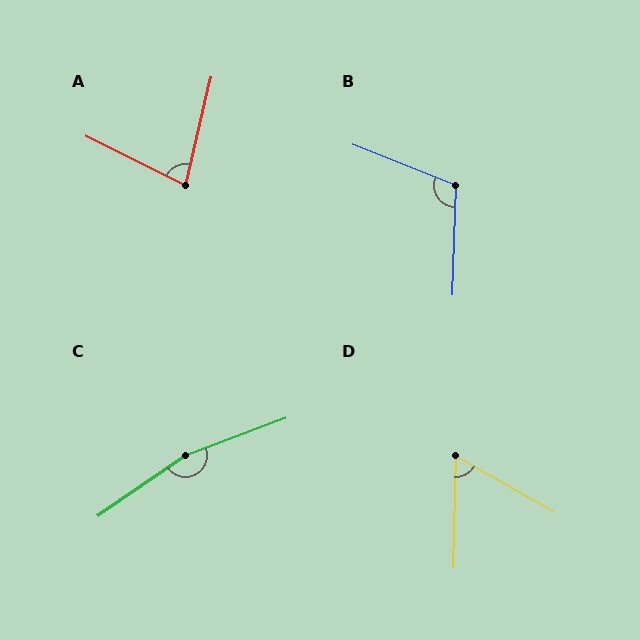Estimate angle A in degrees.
Approximately 77 degrees.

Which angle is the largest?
C, at approximately 166 degrees.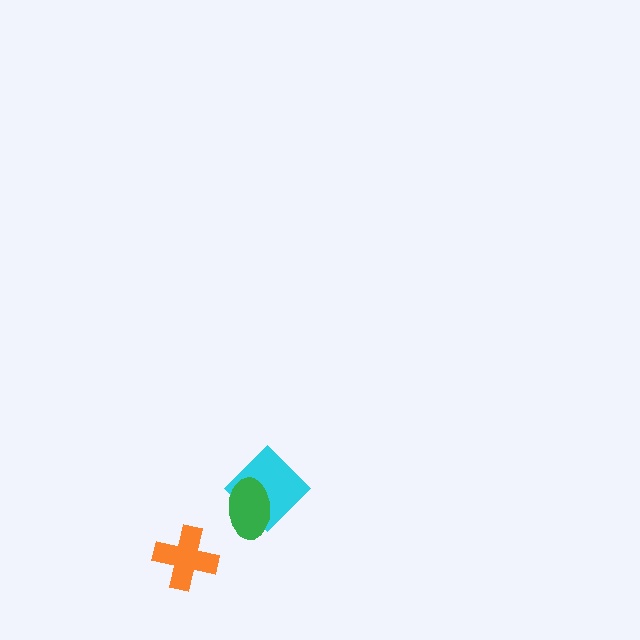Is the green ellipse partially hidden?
No, no other shape covers it.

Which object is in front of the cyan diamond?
The green ellipse is in front of the cyan diamond.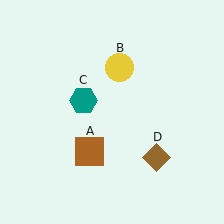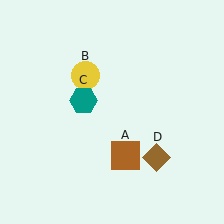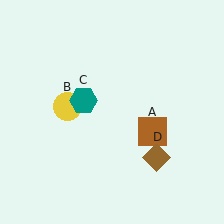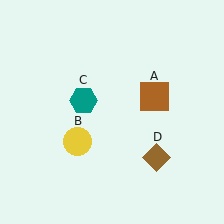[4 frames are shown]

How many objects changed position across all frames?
2 objects changed position: brown square (object A), yellow circle (object B).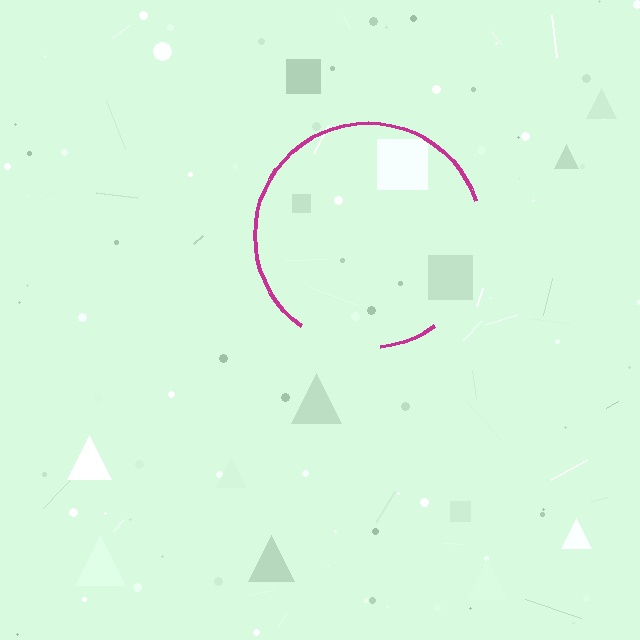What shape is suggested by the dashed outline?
The dashed outline suggests a circle.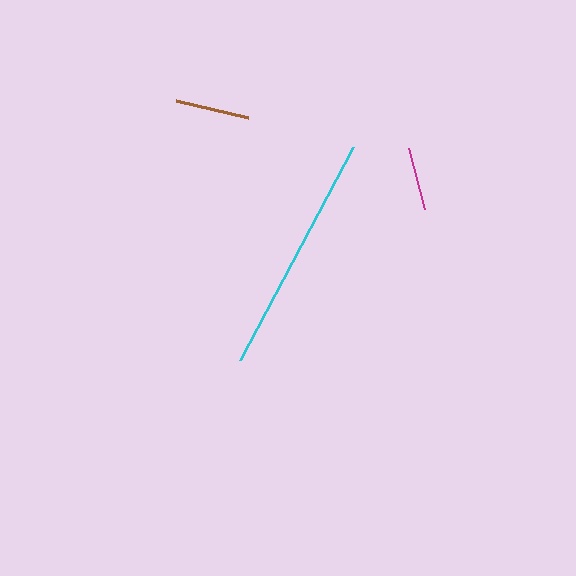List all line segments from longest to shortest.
From longest to shortest: cyan, brown, magenta.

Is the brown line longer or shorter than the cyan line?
The cyan line is longer than the brown line.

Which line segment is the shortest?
The magenta line is the shortest at approximately 63 pixels.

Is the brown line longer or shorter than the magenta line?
The brown line is longer than the magenta line.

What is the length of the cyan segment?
The cyan segment is approximately 241 pixels long.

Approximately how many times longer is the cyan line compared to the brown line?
The cyan line is approximately 3.2 times the length of the brown line.